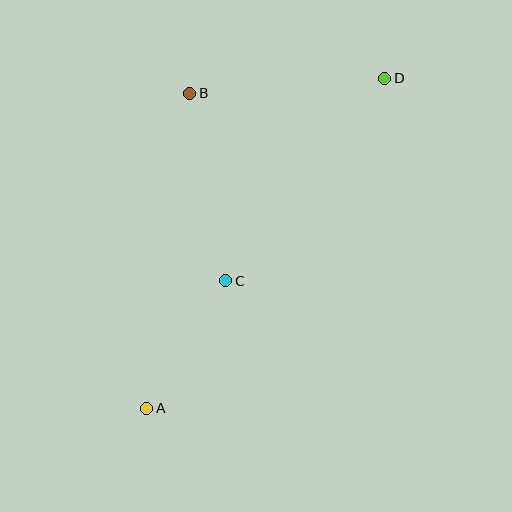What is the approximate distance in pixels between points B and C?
The distance between B and C is approximately 191 pixels.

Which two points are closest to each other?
Points A and C are closest to each other.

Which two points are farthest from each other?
Points A and D are farthest from each other.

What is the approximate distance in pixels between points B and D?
The distance between B and D is approximately 195 pixels.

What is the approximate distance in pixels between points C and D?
The distance between C and D is approximately 257 pixels.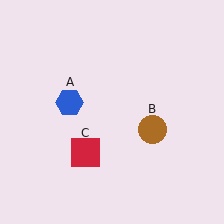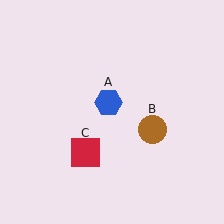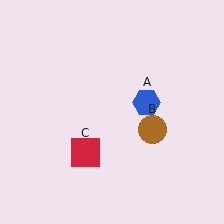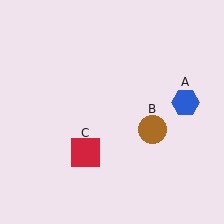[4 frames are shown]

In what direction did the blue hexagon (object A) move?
The blue hexagon (object A) moved right.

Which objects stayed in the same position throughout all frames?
Brown circle (object B) and red square (object C) remained stationary.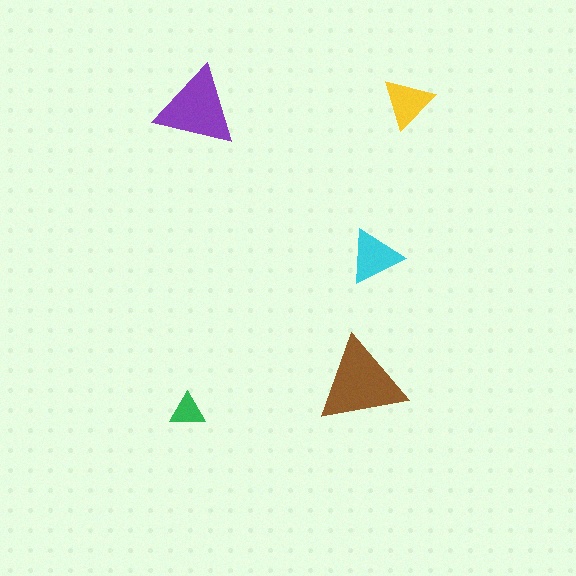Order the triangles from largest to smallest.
the brown one, the purple one, the cyan one, the yellow one, the green one.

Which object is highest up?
The yellow triangle is topmost.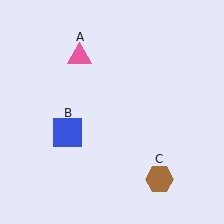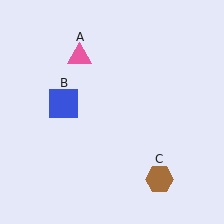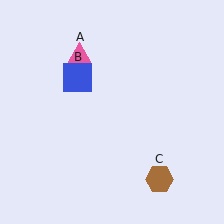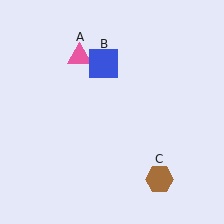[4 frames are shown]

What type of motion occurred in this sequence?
The blue square (object B) rotated clockwise around the center of the scene.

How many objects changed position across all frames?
1 object changed position: blue square (object B).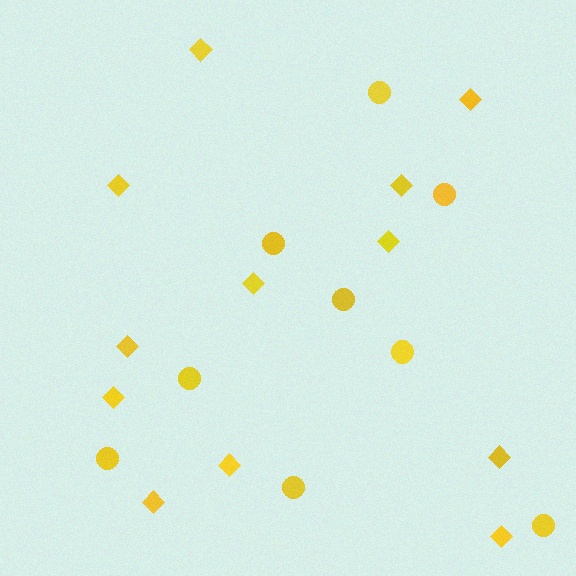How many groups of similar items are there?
There are 2 groups: one group of diamonds (12) and one group of circles (9).